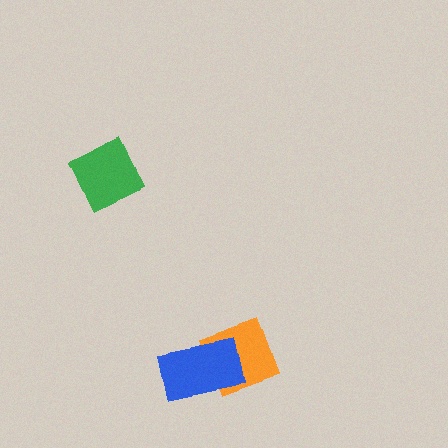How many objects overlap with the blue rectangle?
1 object overlaps with the blue rectangle.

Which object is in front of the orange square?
The blue rectangle is in front of the orange square.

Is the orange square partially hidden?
Yes, it is partially covered by another shape.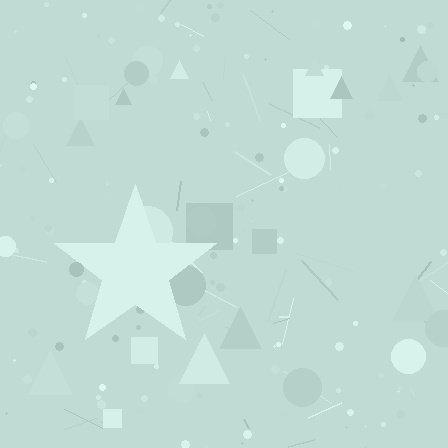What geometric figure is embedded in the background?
A star is embedded in the background.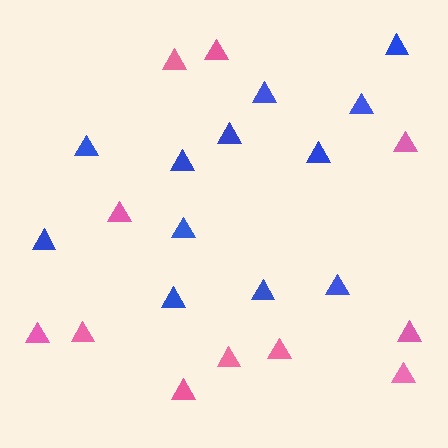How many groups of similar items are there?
There are 2 groups: one group of blue triangles (12) and one group of pink triangles (11).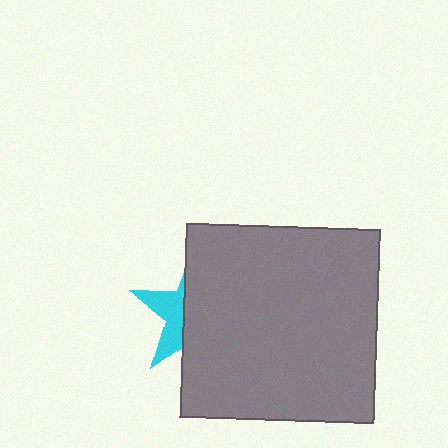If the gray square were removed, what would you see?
You would see the complete cyan star.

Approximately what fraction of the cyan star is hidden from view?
Roughly 66% of the cyan star is hidden behind the gray square.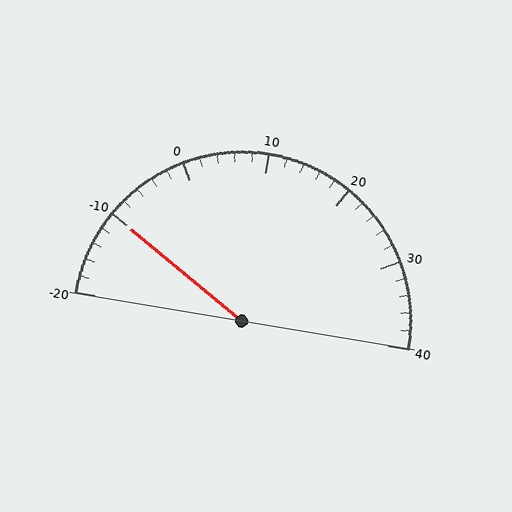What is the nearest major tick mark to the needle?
The nearest major tick mark is -10.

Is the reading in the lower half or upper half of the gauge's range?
The reading is in the lower half of the range (-20 to 40).